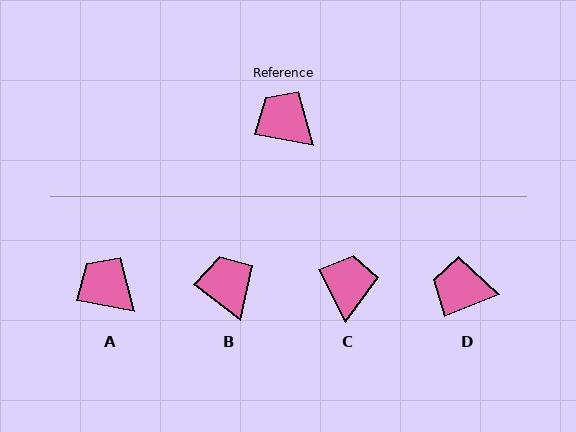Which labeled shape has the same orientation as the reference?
A.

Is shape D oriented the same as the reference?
No, it is off by about 33 degrees.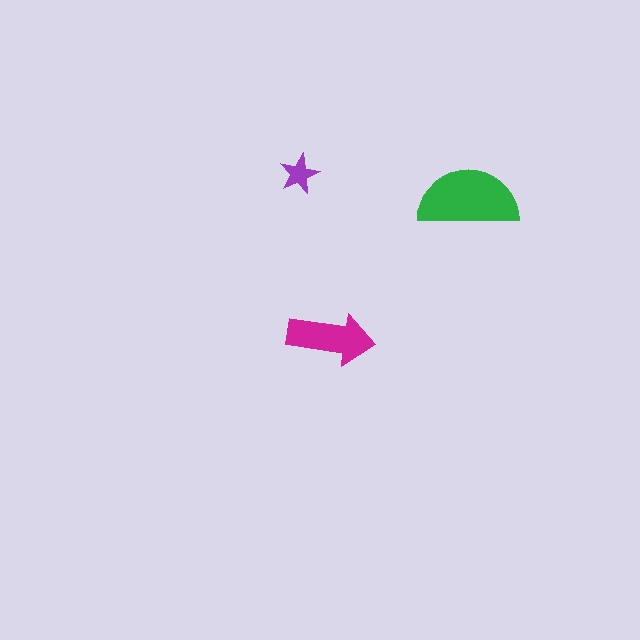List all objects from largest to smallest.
The green semicircle, the magenta arrow, the purple star.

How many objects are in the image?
There are 3 objects in the image.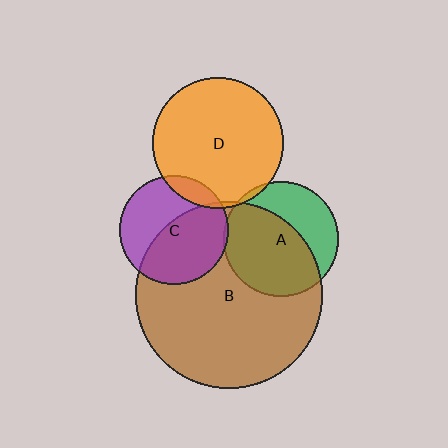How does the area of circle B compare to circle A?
Approximately 2.6 times.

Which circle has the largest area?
Circle B (brown).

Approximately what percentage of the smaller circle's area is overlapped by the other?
Approximately 5%.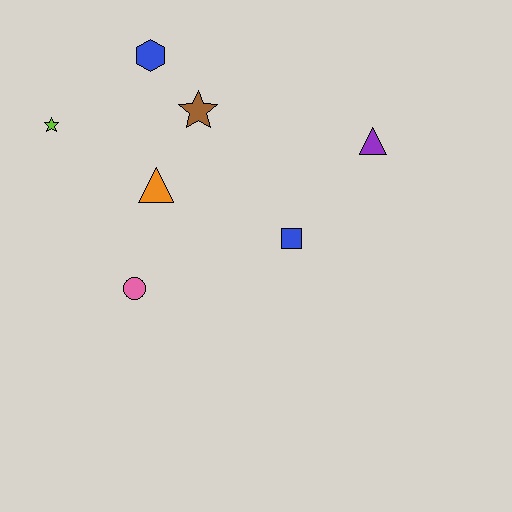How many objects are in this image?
There are 7 objects.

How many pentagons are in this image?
There are no pentagons.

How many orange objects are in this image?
There is 1 orange object.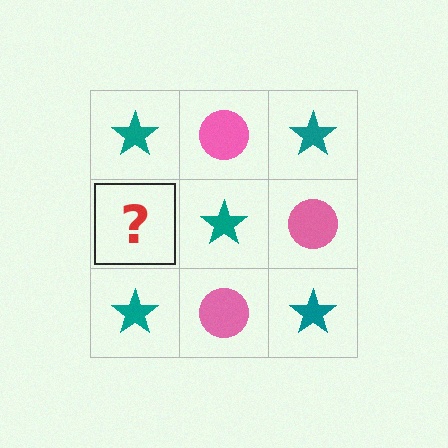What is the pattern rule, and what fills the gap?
The rule is that it alternates teal star and pink circle in a checkerboard pattern. The gap should be filled with a pink circle.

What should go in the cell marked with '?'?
The missing cell should contain a pink circle.